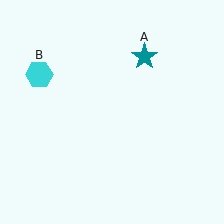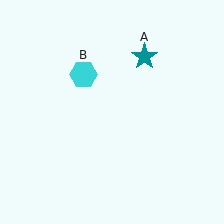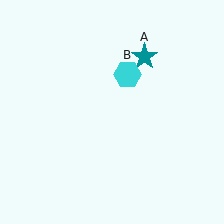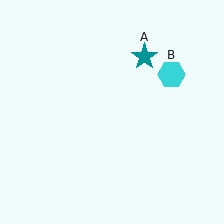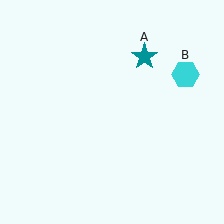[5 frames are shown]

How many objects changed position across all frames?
1 object changed position: cyan hexagon (object B).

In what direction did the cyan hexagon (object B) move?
The cyan hexagon (object B) moved right.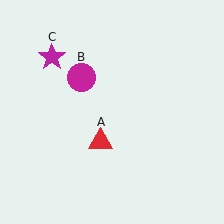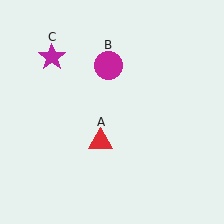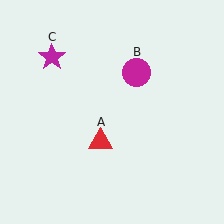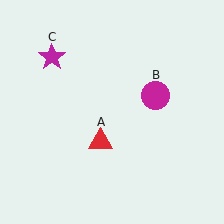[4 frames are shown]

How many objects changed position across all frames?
1 object changed position: magenta circle (object B).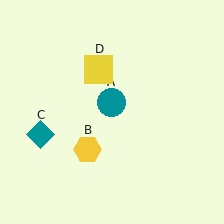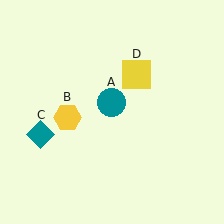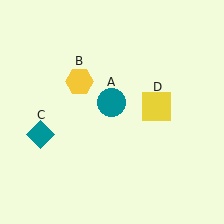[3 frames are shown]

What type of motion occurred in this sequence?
The yellow hexagon (object B), yellow square (object D) rotated clockwise around the center of the scene.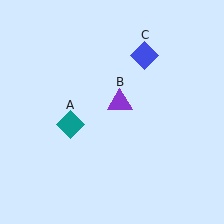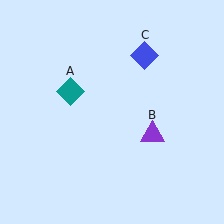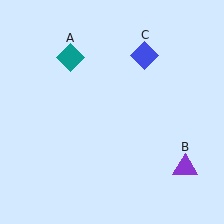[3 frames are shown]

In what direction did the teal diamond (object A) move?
The teal diamond (object A) moved up.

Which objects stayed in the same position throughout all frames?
Blue diamond (object C) remained stationary.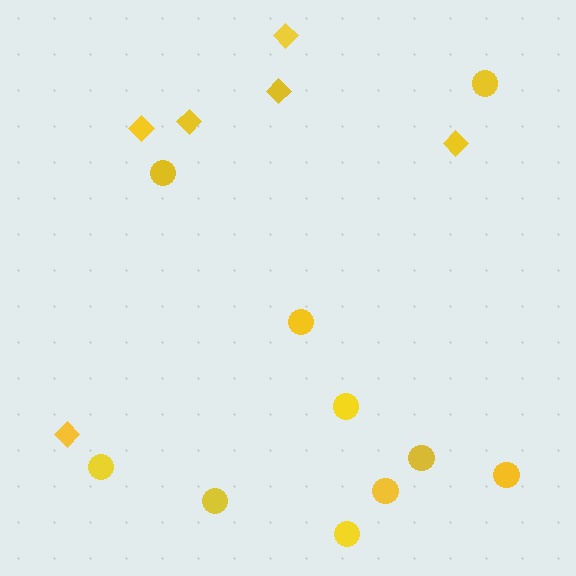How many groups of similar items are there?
There are 2 groups: one group of diamonds (6) and one group of circles (10).